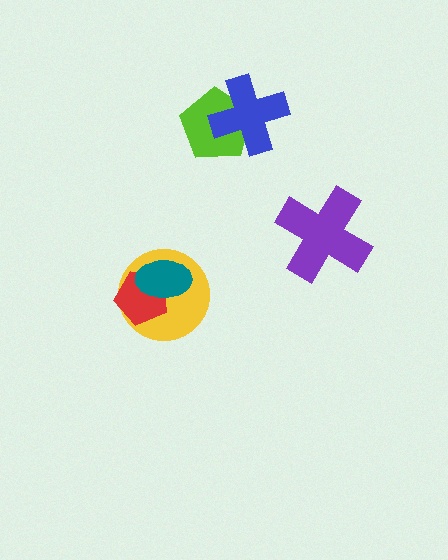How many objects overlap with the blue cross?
1 object overlaps with the blue cross.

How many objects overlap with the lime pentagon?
1 object overlaps with the lime pentagon.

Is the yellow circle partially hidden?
Yes, it is partially covered by another shape.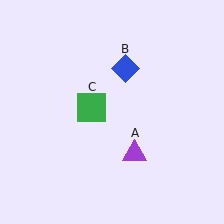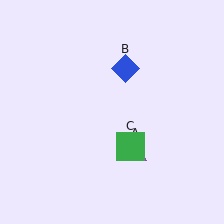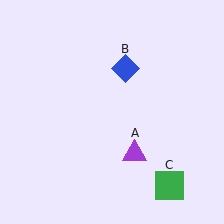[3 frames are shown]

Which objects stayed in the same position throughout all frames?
Purple triangle (object A) and blue diamond (object B) remained stationary.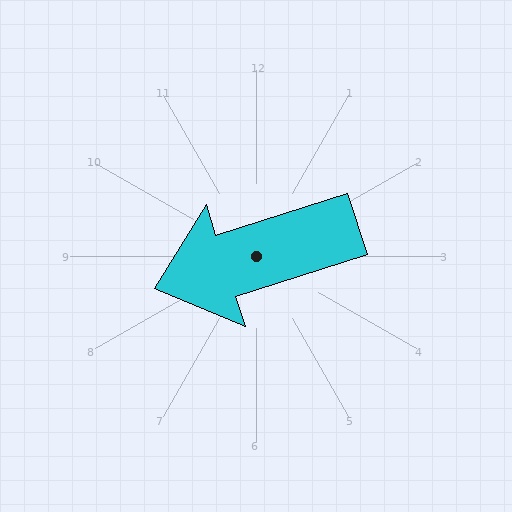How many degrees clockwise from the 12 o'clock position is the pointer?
Approximately 252 degrees.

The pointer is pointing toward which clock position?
Roughly 8 o'clock.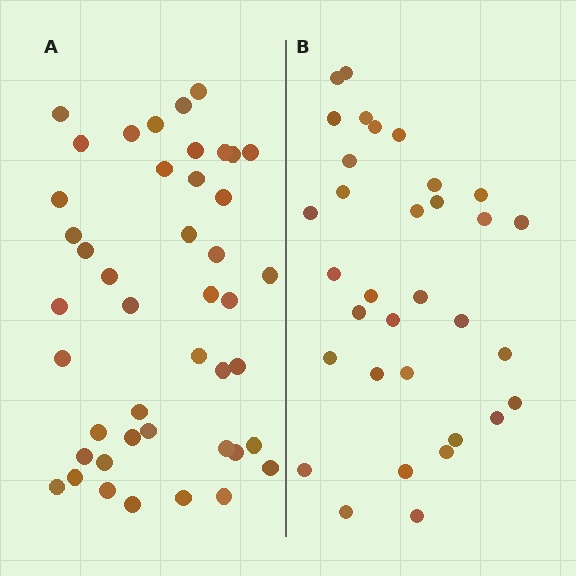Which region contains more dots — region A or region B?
Region A (the left region) has more dots.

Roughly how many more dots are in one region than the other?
Region A has roughly 12 or so more dots than region B.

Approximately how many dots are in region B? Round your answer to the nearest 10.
About 30 dots. (The exact count is 33, which rounds to 30.)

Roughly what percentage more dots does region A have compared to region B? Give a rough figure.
About 35% more.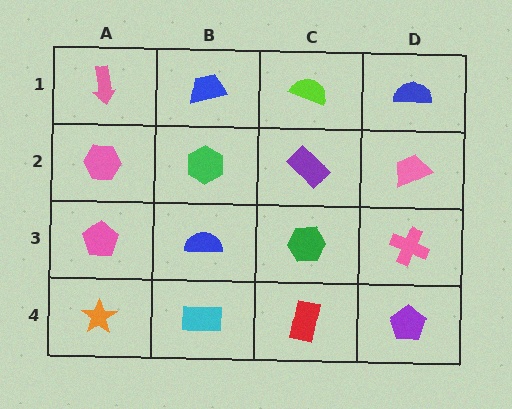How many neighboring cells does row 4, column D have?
2.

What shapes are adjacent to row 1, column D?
A pink trapezoid (row 2, column D), a lime semicircle (row 1, column C).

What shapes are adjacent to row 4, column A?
A pink pentagon (row 3, column A), a cyan rectangle (row 4, column B).